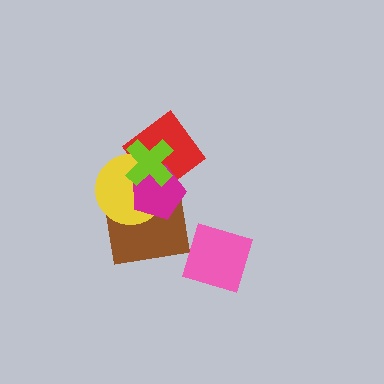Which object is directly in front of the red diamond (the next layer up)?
The yellow circle is directly in front of the red diamond.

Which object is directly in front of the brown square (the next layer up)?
The red diamond is directly in front of the brown square.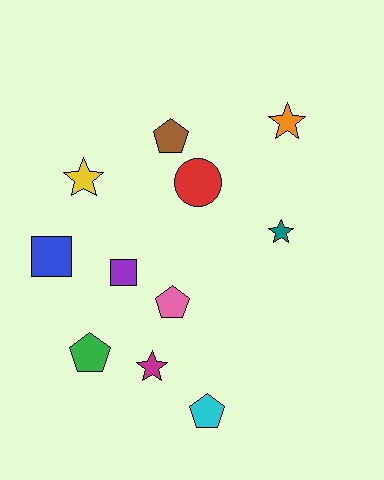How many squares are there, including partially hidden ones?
There are 2 squares.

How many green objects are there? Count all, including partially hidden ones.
There is 1 green object.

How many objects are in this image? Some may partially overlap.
There are 11 objects.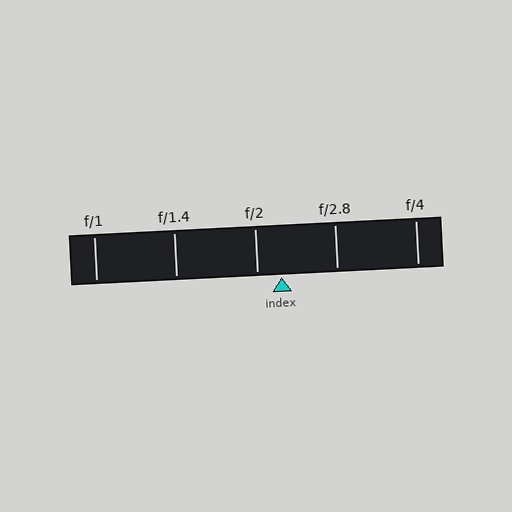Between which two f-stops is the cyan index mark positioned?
The index mark is between f/2 and f/2.8.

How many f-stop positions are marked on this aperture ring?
There are 5 f-stop positions marked.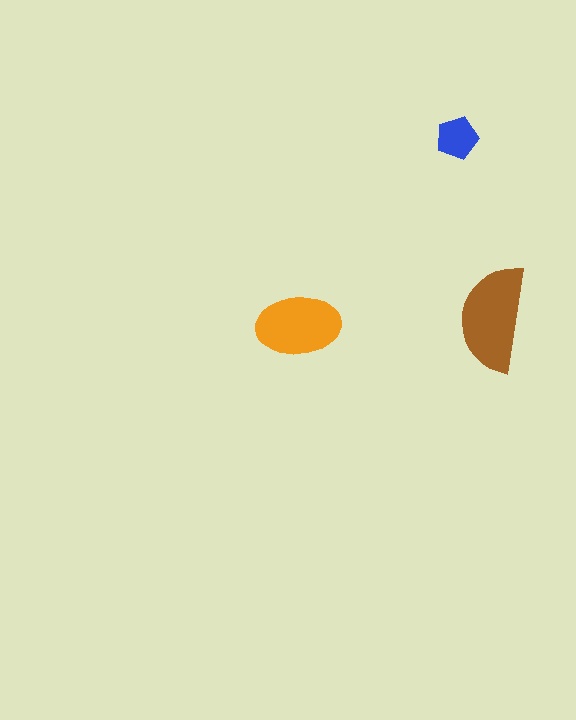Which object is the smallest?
The blue pentagon.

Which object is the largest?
The brown semicircle.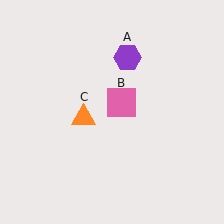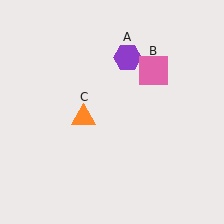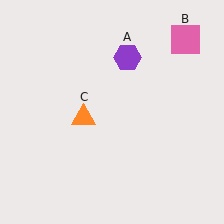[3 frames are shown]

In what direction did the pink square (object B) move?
The pink square (object B) moved up and to the right.